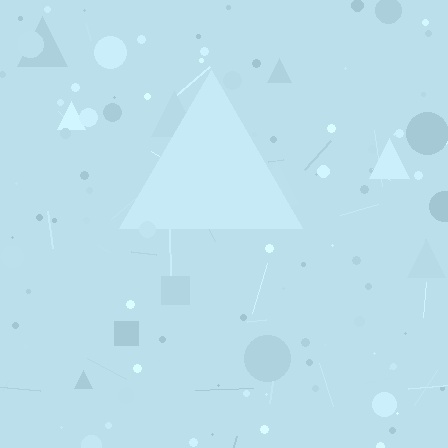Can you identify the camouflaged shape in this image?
The camouflaged shape is a triangle.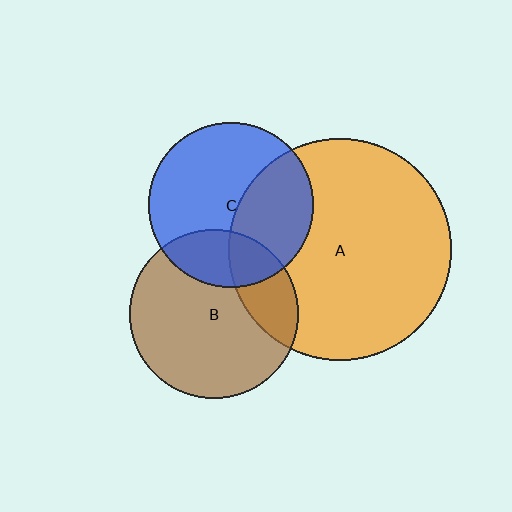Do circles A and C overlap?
Yes.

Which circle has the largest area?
Circle A (orange).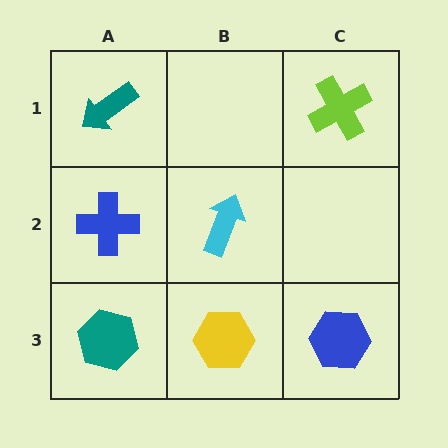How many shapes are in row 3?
3 shapes.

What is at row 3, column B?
A yellow hexagon.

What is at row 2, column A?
A blue cross.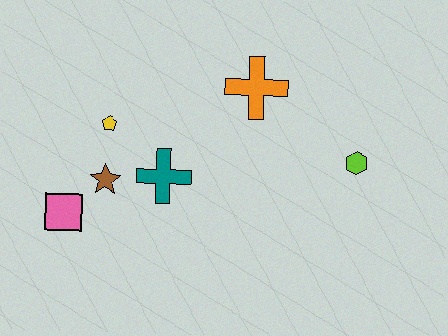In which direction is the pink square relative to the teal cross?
The pink square is to the left of the teal cross.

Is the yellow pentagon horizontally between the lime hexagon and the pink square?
Yes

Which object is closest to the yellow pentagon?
The brown star is closest to the yellow pentagon.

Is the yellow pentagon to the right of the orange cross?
No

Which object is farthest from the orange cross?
The pink square is farthest from the orange cross.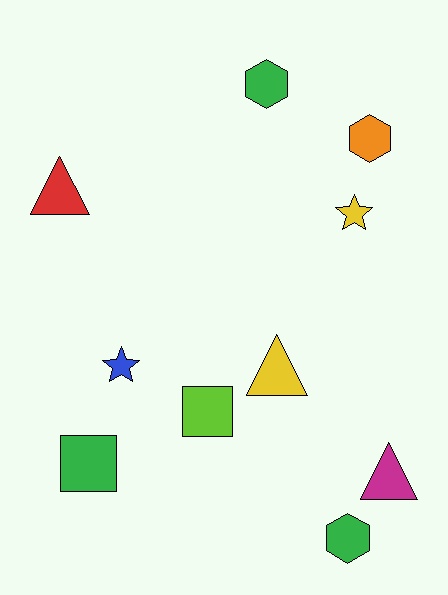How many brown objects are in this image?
There are no brown objects.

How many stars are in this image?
There are 2 stars.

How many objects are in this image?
There are 10 objects.